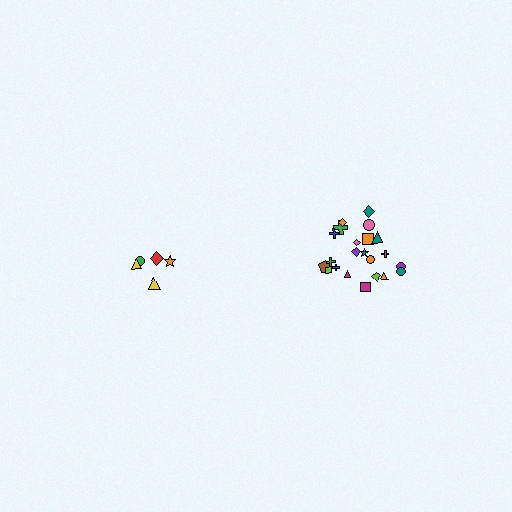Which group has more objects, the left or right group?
The right group.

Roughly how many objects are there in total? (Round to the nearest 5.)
Roughly 25 objects in total.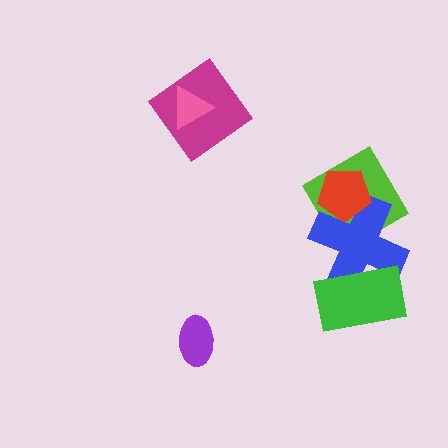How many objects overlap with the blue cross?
3 objects overlap with the blue cross.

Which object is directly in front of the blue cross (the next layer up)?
The red pentagon is directly in front of the blue cross.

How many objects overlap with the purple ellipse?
0 objects overlap with the purple ellipse.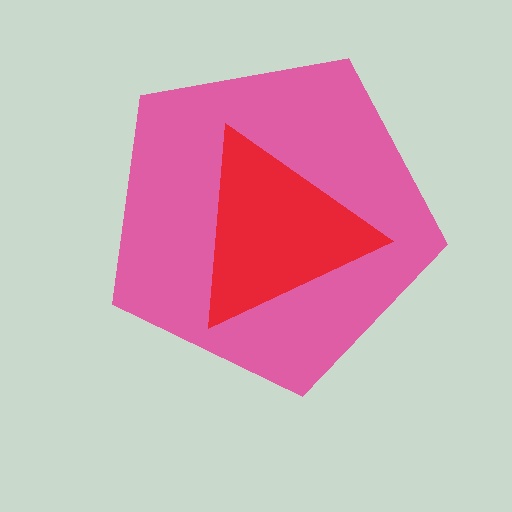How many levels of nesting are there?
2.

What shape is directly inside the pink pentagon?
The red triangle.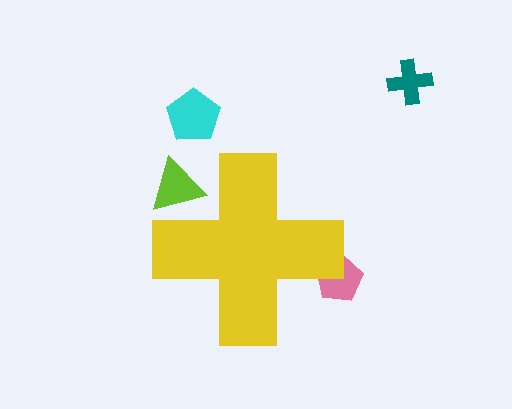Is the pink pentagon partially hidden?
Yes, the pink pentagon is partially hidden behind the yellow cross.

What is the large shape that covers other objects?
A yellow cross.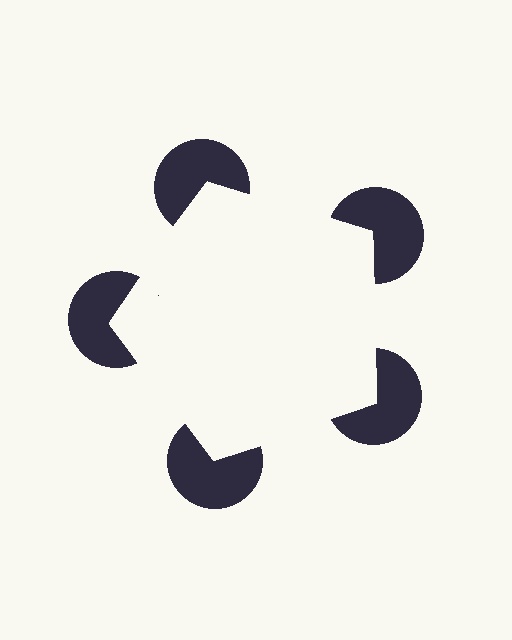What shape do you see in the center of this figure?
An illusory pentagon — its edges are inferred from the aligned wedge cuts in the pac-man discs, not physically drawn.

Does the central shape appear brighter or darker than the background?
It typically appears slightly brighter than the background, even though no actual brightness change is drawn.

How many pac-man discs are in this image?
There are 5 — one at each vertex of the illusory pentagon.